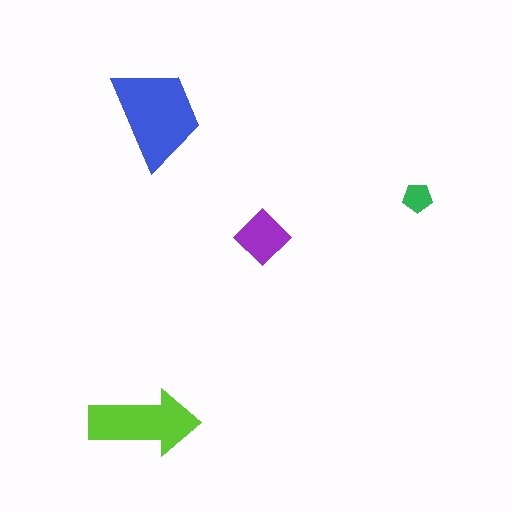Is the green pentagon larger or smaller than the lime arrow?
Smaller.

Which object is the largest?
The blue trapezoid.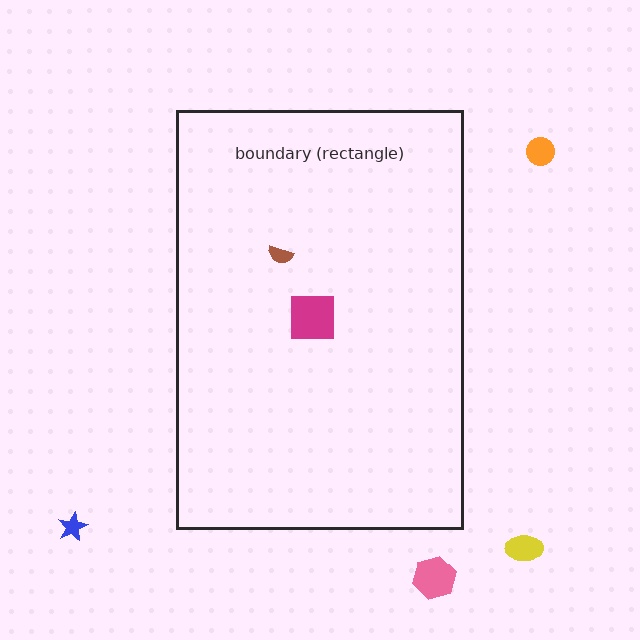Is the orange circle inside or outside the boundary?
Outside.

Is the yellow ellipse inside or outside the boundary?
Outside.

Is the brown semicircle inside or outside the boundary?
Inside.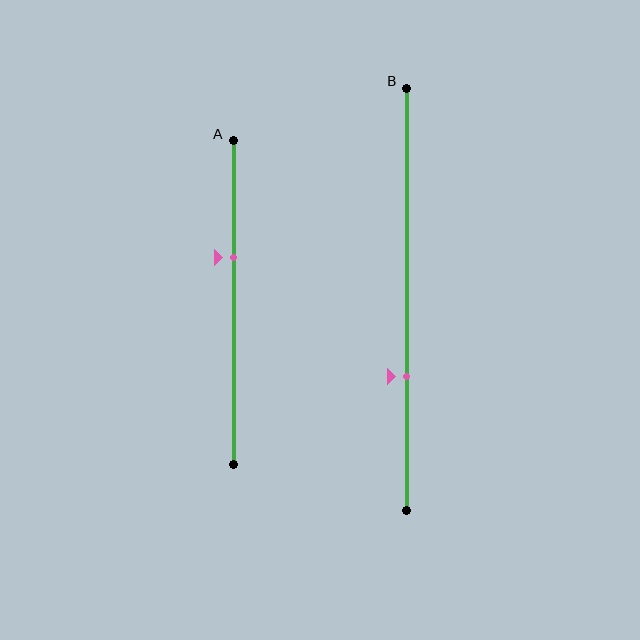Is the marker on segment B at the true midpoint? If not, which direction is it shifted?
No, the marker on segment B is shifted downward by about 18% of the segment length.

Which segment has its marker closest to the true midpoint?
Segment A has its marker closest to the true midpoint.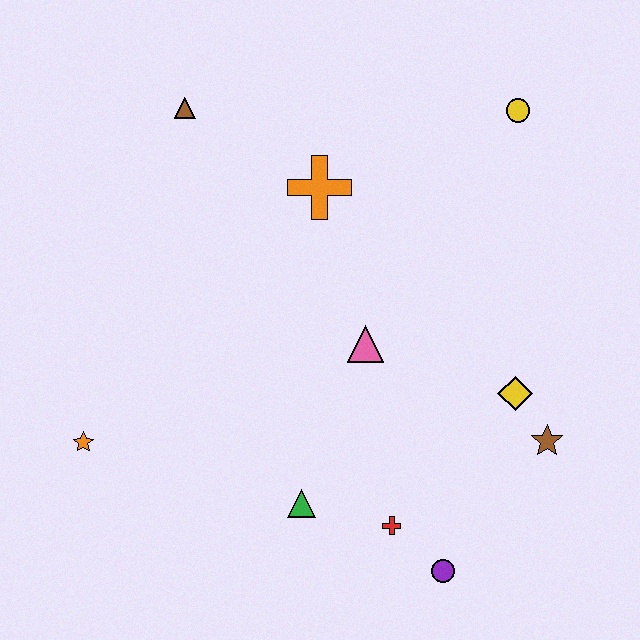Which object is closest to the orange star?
The green triangle is closest to the orange star.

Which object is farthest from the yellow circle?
The orange star is farthest from the yellow circle.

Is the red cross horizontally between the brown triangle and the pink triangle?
No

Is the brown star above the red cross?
Yes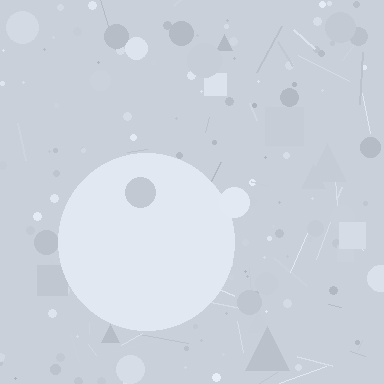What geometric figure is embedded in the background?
A circle is embedded in the background.